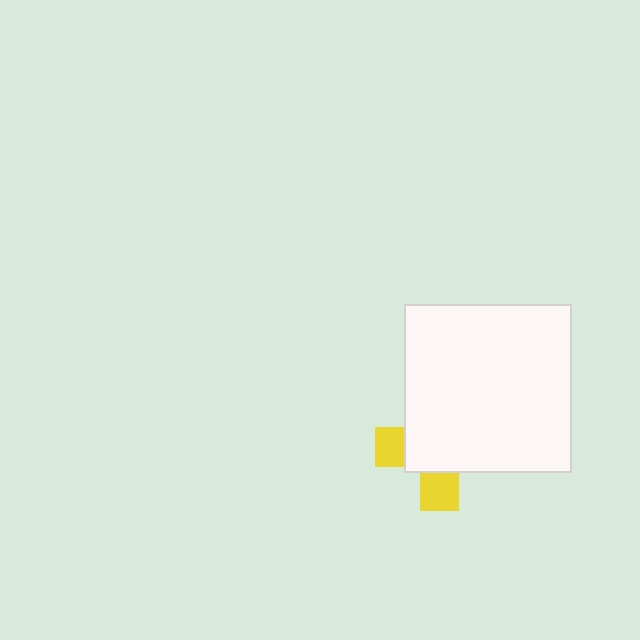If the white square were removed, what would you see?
You would see the complete yellow cross.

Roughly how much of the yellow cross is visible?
A small part of it is visible (roughly 30%).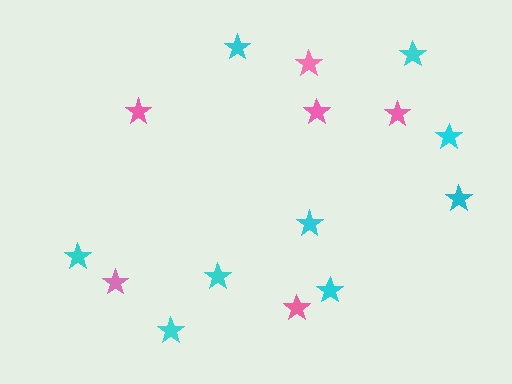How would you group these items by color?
There are 2 groups: one group of pink stars (6) and one group of cyan stars (9).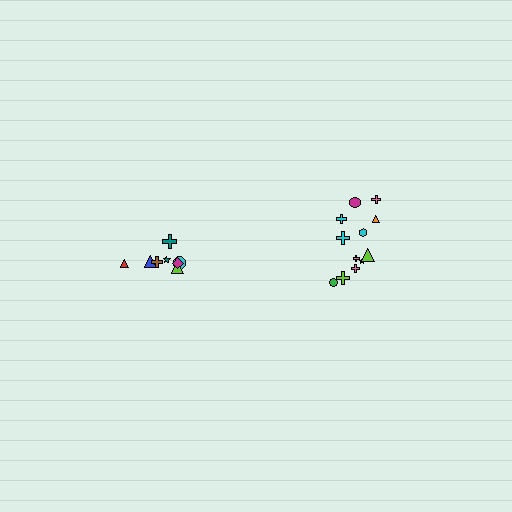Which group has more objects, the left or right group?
The right group.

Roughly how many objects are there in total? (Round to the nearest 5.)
Roughly 20 objects in total.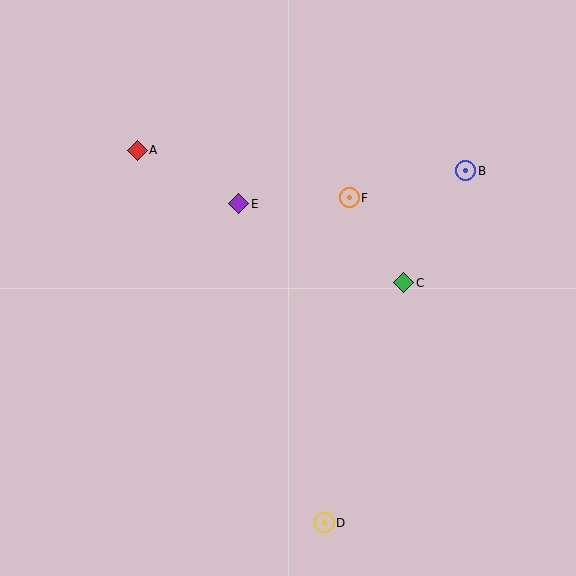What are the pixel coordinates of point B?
Point B is at (466, 171).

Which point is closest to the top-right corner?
Point B is closest to the top-right corner.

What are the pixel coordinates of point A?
Point A is at (137, 150).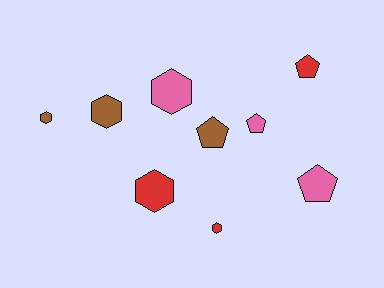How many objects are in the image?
There are 9 objects.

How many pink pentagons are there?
There are 2 pink pentagons.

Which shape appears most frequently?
Hexagon, with 5 objects.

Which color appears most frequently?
Red, with 3 objects.